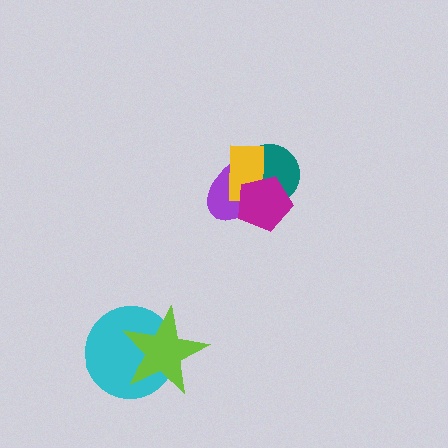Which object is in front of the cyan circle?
The lime star is in front of the cyan circle.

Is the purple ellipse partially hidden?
Yes, it is partially covered by another shape.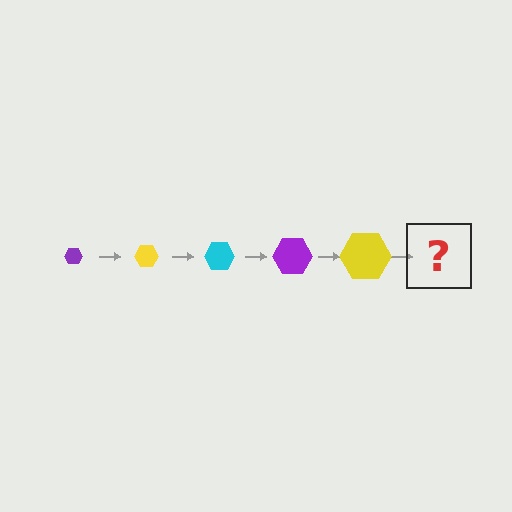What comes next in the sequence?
The next element should be a cyan hexagon, larger than the previous one.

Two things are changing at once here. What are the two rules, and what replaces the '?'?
The two rules are that the hexagon grows larger each step and the color cycles through purple, yellow, and cyan. The '?' should be a cyan hexagon, larger than the previous one.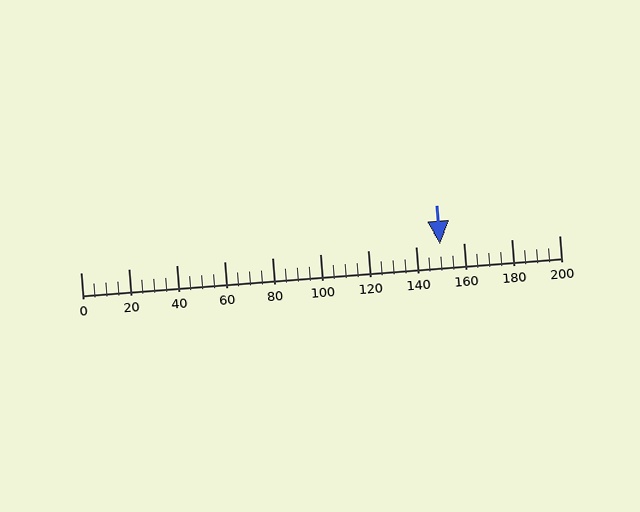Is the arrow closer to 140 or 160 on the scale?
The arrow is closer to 160.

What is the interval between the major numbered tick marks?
The major tick marks are spaced 20 units apart.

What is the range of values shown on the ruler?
The ruler shows values from 0 to 200.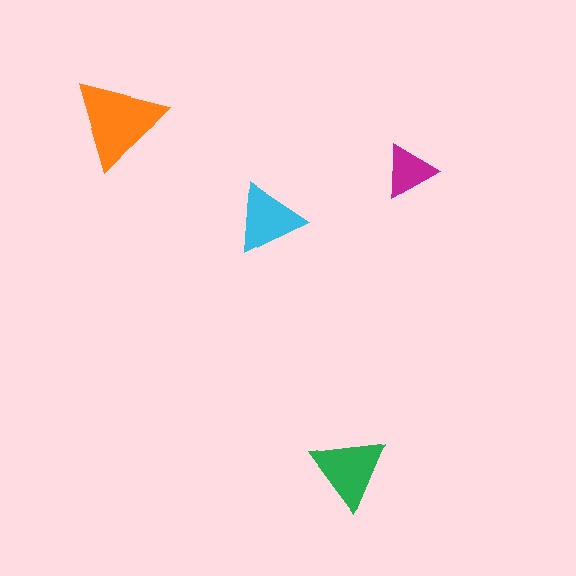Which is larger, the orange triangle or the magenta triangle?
The orange one.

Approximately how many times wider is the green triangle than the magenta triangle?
About 1.5 times wider.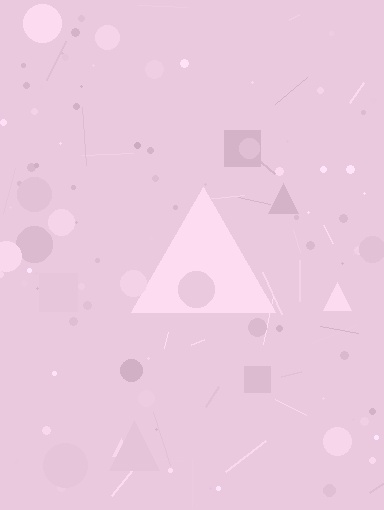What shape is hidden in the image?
A triangle is hidden in the image.